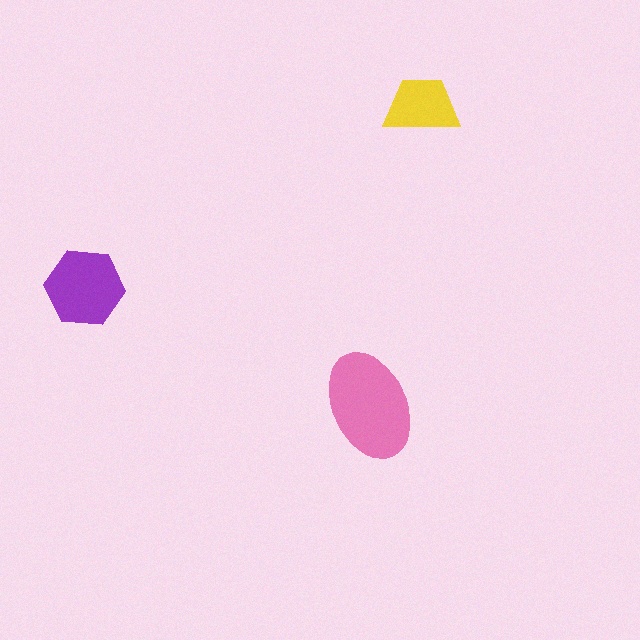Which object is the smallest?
The yellow trapezoid.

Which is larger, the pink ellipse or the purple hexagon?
The pink ellipse.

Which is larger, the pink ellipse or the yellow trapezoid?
The pink ellipse.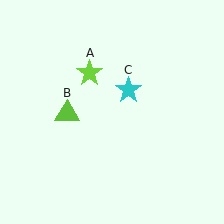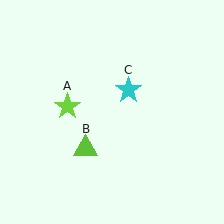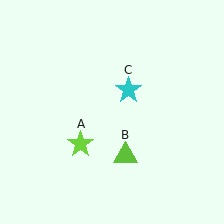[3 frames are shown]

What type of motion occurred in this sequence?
The lime star (object A), lime triangle (object B) rotated counterclockwise around the center of the scene.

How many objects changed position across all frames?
2 objects changed position: lime star (object A), lime triangle (object B).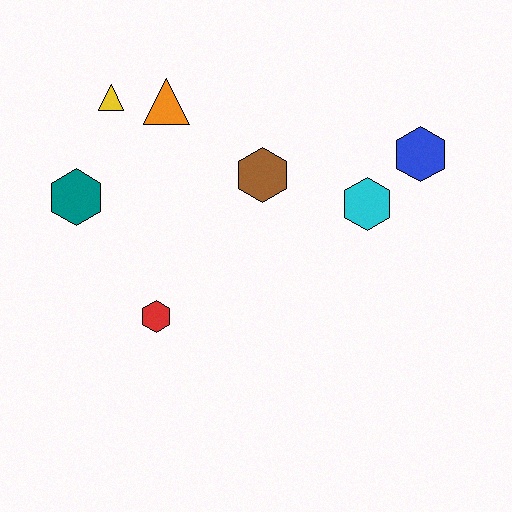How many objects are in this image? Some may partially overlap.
There are 7 objects.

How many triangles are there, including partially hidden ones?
There are 2 triangles.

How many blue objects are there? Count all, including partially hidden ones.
There is 1 blue object.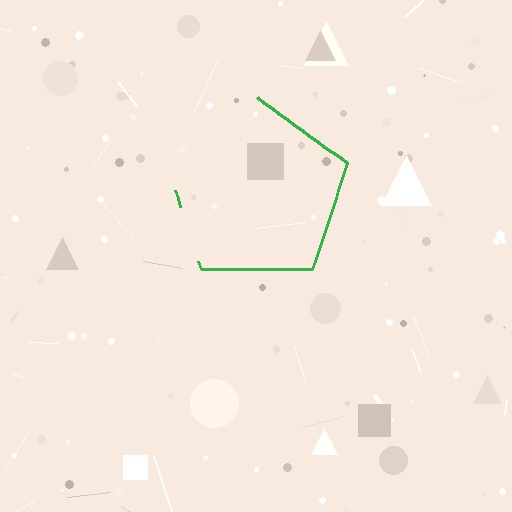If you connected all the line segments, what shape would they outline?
They would outline a pentagon.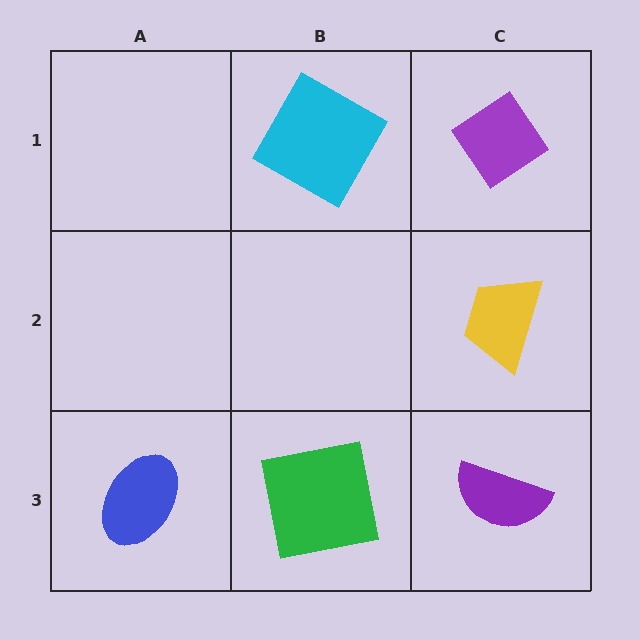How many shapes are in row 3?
3 shapes.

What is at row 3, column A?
A blue ellipse.